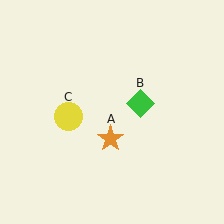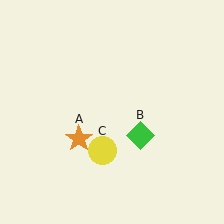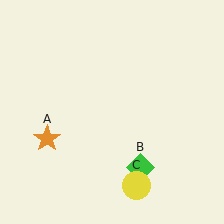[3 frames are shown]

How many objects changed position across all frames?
3 objects changed position: orange star (object A), green diamond (object B), yellow circle (object C).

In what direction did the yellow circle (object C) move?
The yellow circle (object C) moved down and to the right.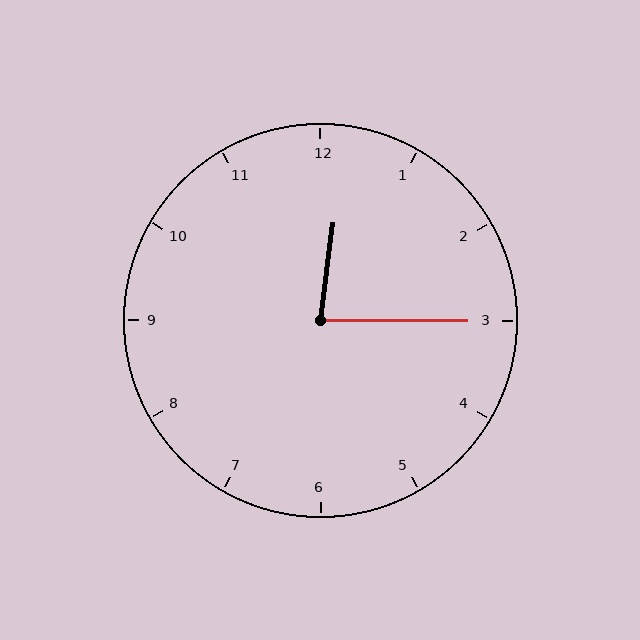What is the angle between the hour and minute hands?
Approximately 82 degrees.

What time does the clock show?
12:15.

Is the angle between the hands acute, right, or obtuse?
It is acute.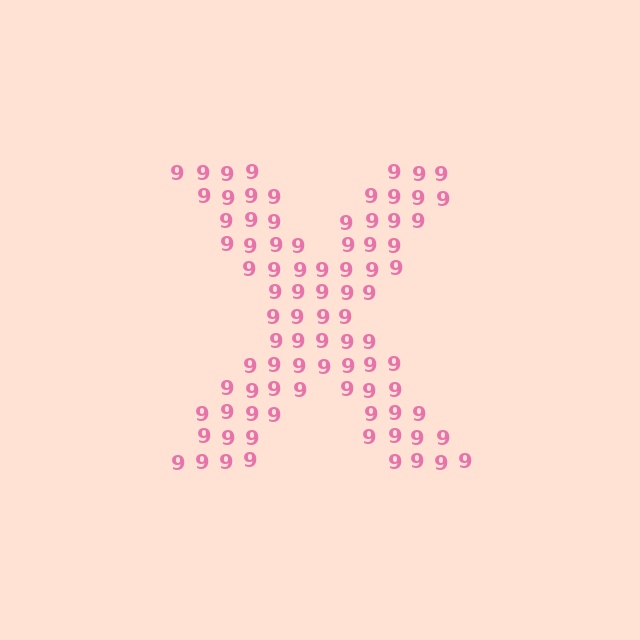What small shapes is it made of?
It is made of small digit 9's.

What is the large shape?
The large shape is the letter X.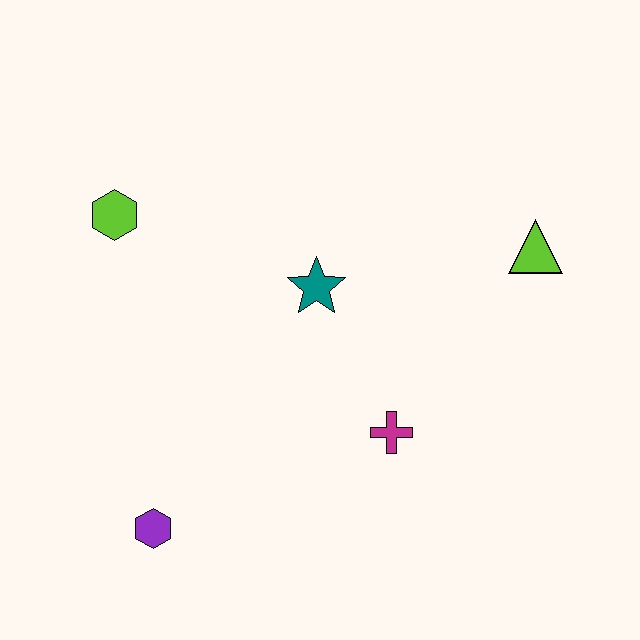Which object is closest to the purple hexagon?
The magenta cross is closest to the purple hexagon.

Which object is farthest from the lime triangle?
The purple hexagon is farthest from the lime triangle.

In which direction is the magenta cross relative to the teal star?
The magenta cross is below the teal star.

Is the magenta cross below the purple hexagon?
No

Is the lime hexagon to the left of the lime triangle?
Yes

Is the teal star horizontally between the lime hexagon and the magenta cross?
Yes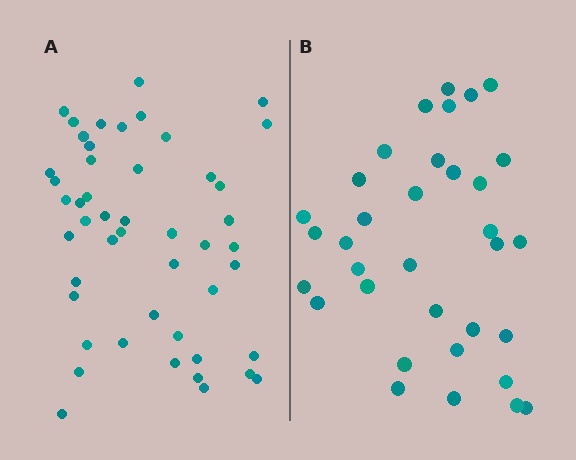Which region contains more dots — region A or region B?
Region A (the left region) has more dots.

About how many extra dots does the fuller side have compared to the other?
Region A has approximately 15 more dots than region B.